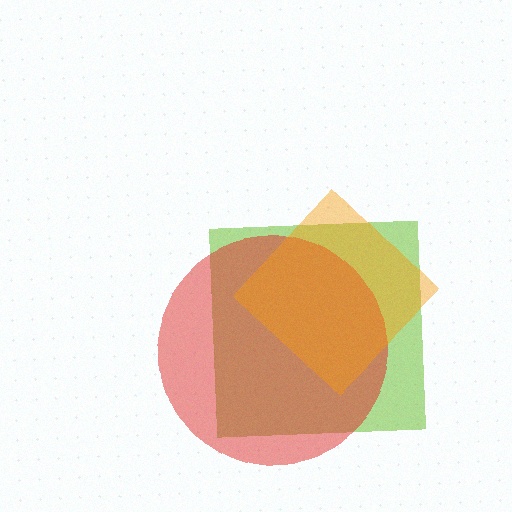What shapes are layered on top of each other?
The layered shapes are: a lime square, a red circle, an orange diamond.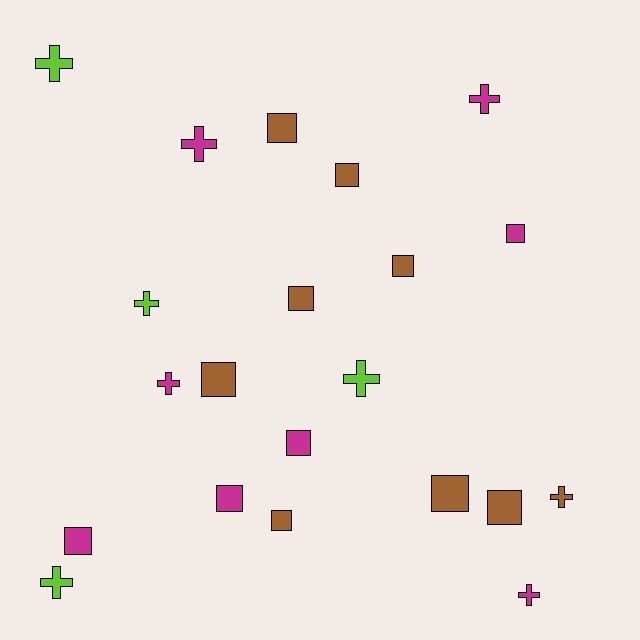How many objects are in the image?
There are 21 objects.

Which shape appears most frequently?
Square, with 12 objects.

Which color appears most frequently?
Brown, with 9 objects.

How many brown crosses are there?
There is 1 brown cross.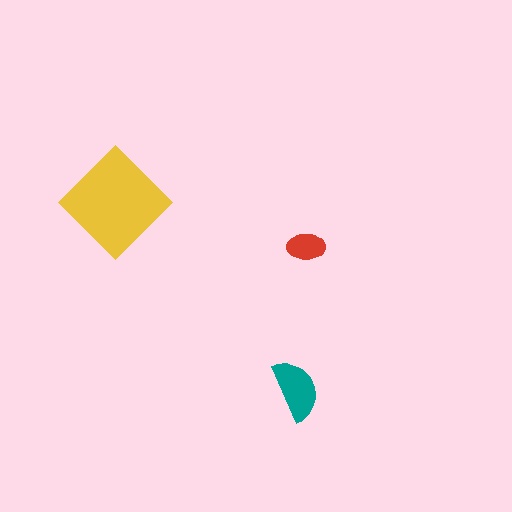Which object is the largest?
The yellow diamond.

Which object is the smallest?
The red ellipse.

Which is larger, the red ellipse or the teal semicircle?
The teal semicircle.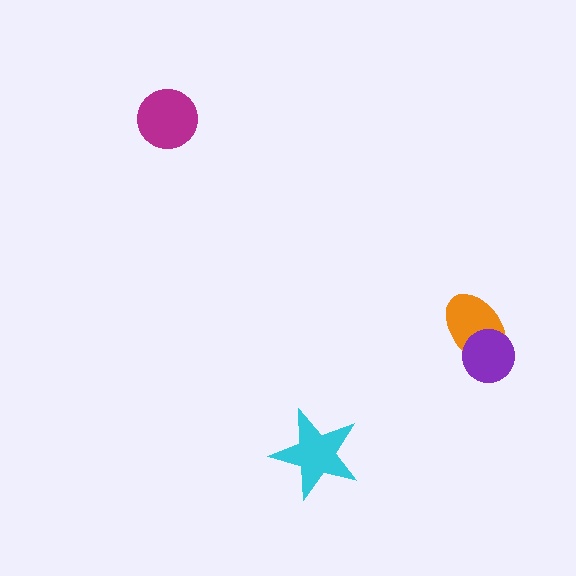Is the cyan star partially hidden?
No, no other shape covers it.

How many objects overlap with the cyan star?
0 objects overlap with the cyan star.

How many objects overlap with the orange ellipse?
1 object overlaps with the orange ellipse.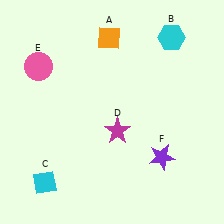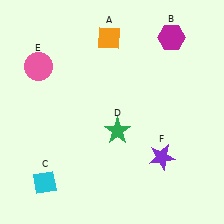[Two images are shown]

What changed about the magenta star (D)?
In Image 1, D is magenta. In Image 2, it changed to green.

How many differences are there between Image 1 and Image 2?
There are 2 differences between the two images.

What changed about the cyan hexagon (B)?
In Image 1, B is cyan. In Image 2, it changed to magenta.